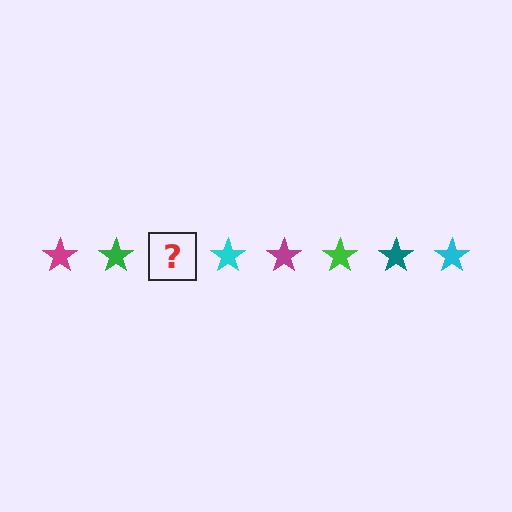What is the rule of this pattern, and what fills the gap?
The rule is that the pattern cycles through magenta, green, teal, cyan stars. The gap should be filled with a teal star.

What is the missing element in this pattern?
The missing element is a teal star.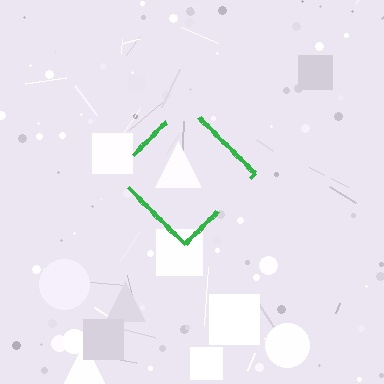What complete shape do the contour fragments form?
The contour fragments form a diamond.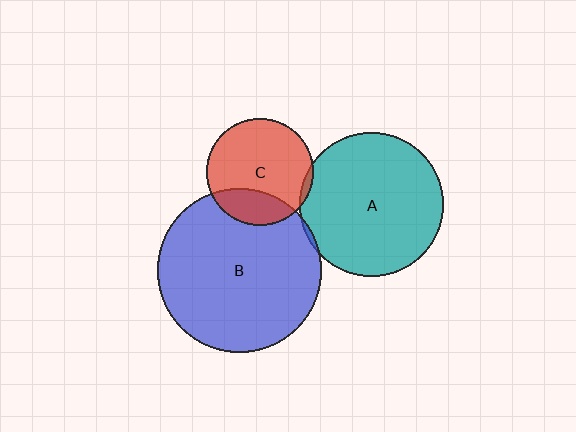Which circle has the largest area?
Circle B (blue).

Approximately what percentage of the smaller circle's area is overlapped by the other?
Approximately 5%.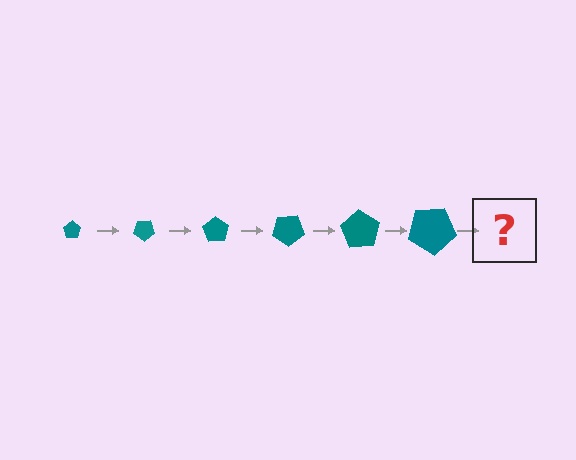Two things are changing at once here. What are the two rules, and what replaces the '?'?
The two rules are that the pentagon grows larger each step and it rotates 35 degrees each step. The '?' should be a pentagon, larger than the previous one and rotated 210 degrees from the start.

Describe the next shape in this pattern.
It should be a pentagon, larger than the previous one and rotated 210 degrees from the start.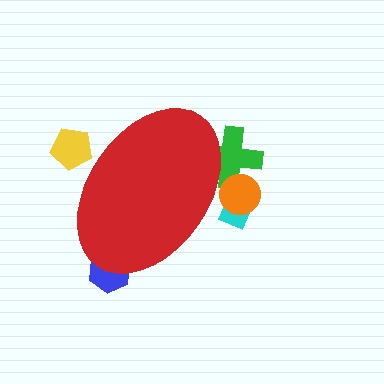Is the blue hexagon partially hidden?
Yes, the blue hexagon is partially hidden behind the red ellipse.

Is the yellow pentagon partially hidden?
Yes, the yellow pentagon is partially hidden behind the red ellipse.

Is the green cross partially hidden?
Yes, the green cross is partially hidden behind the red ellipse.